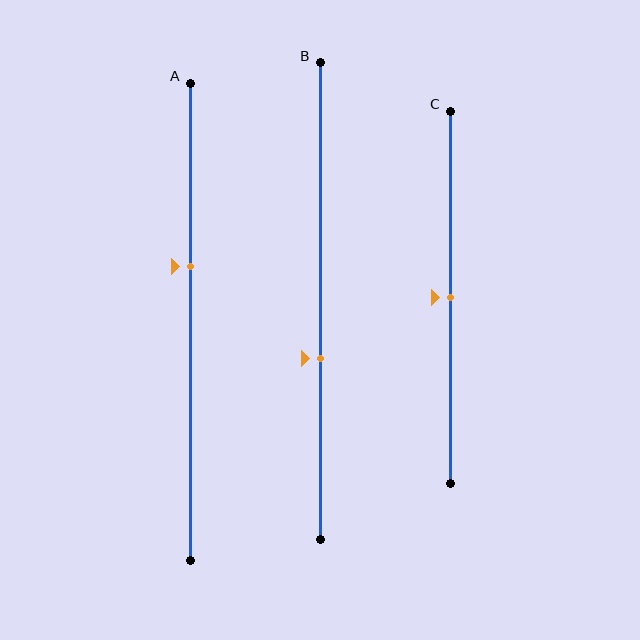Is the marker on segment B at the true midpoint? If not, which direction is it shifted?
No, the marker on segment B is shifted downward by about 12% of the segment length.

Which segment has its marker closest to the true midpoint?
Segment C has its marker closest to the true midpoint.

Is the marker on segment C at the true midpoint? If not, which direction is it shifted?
Yes, the marker on segment C is at the true midpoint.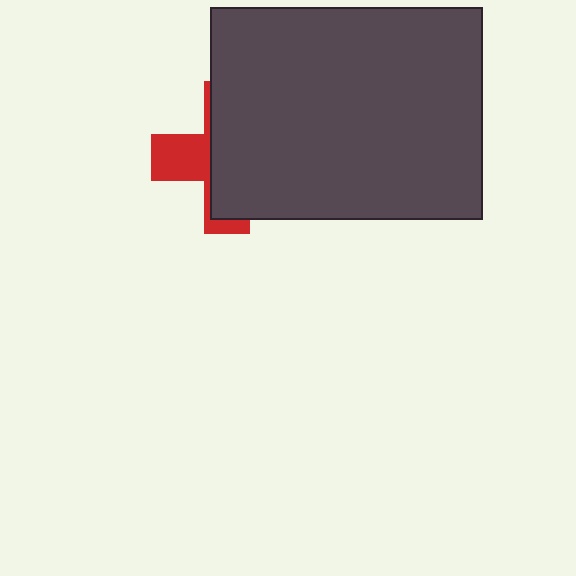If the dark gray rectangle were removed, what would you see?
You would see the complete red cross.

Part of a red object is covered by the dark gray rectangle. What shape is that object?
It is a cross.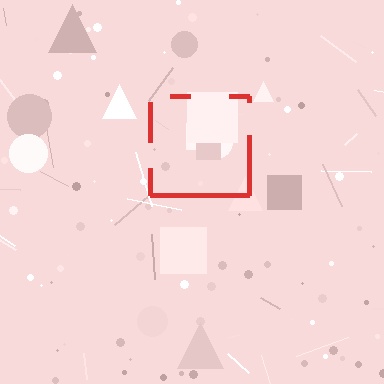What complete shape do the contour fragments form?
The contour fragments form a square.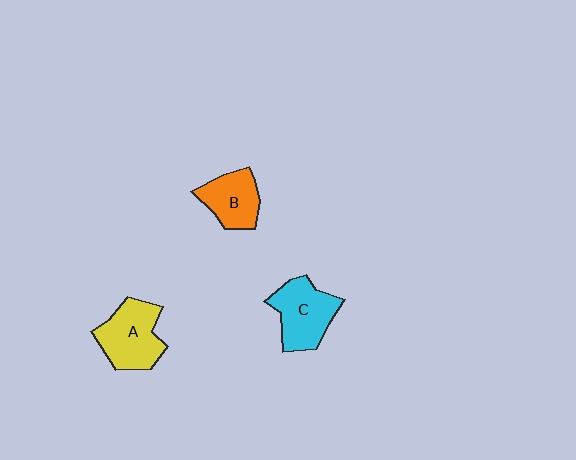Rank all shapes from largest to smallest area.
From largest to smallest: A (yellow), C (cyan), B (orange).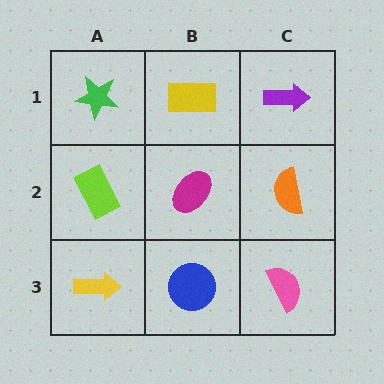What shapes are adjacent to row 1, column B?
A magenta ellipse (row 2, column B), a green star (row 1, column A), a purple arrow (row 1, column C).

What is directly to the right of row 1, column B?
A purple arrow.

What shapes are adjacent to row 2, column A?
A green star (row 1, column A), a yellow arrow (row 3, column A), a magenta ellipse (row 2, column B).